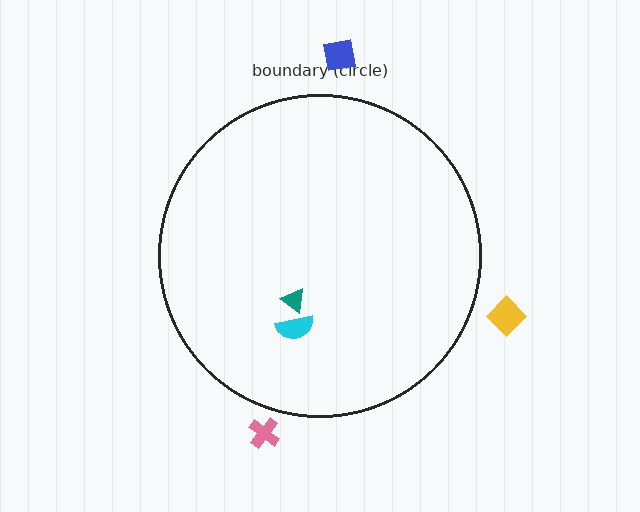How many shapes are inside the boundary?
2 inside, 3 outside.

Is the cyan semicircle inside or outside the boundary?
Inside.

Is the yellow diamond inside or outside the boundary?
Outside.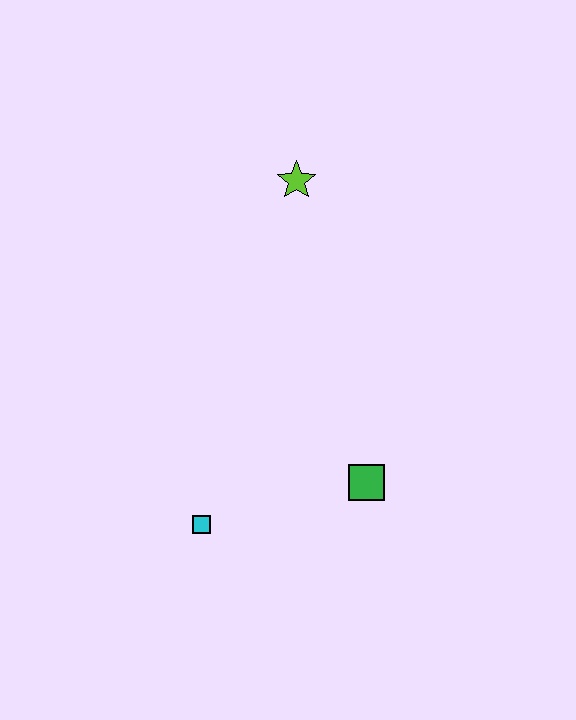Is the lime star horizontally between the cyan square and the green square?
Yes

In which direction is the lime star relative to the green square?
The lime star is above the green square.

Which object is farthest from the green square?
The lime star is farthest from the green square.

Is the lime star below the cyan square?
No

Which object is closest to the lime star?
The green square is closest to the lime star.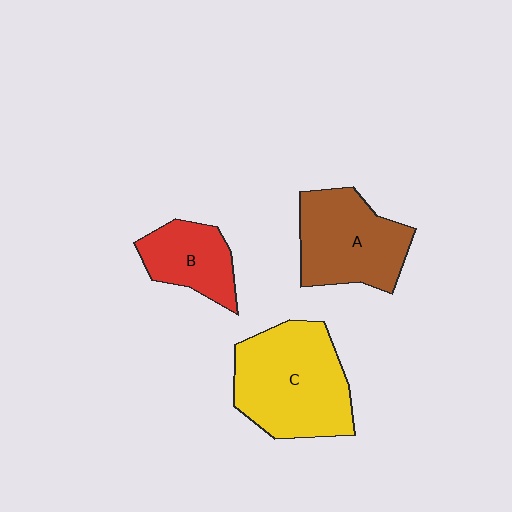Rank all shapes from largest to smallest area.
From largest to smallest: C (yellow), A (brown), B (red).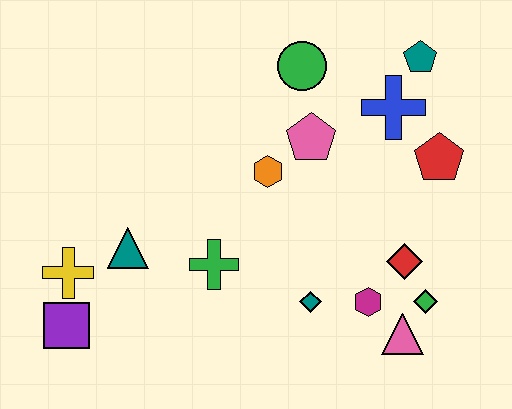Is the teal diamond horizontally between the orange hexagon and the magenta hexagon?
Yes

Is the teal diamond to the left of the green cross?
No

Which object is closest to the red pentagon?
The blue cross is closest to the red pentagon.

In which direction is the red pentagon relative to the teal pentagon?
The red pentagon is below the teal pentagon.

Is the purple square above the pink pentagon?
No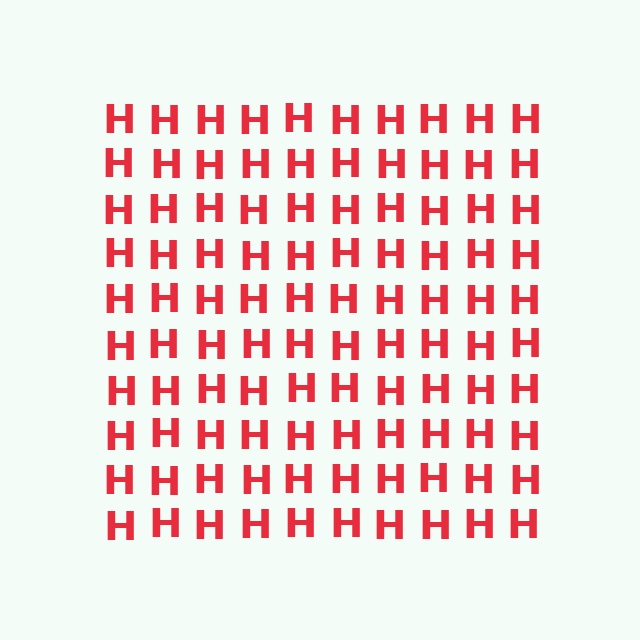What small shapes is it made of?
It is made of small letter H's.